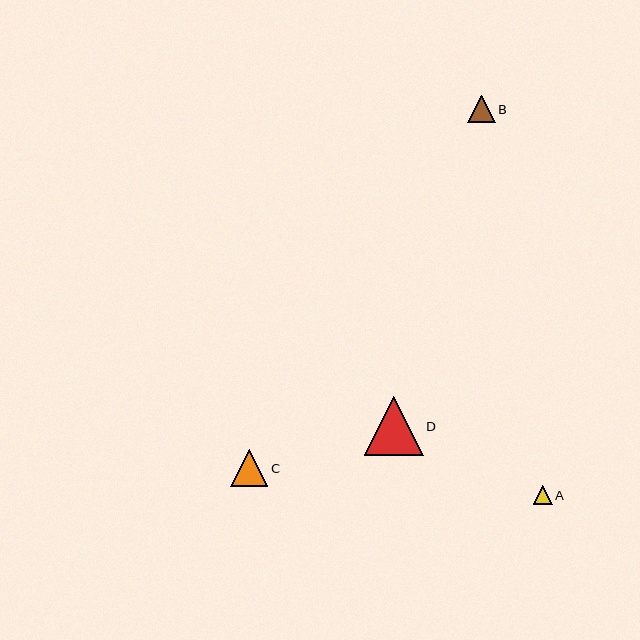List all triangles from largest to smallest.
From largest to smallest: D, C, B, A.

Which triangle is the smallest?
Triangle A is the smallest with a size of approximately 19 pixels.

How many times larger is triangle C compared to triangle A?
Triangle C is approximately 1.9 times the size of triangle A.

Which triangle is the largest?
Triangle D is the largest with a size of approximately 59 pixels.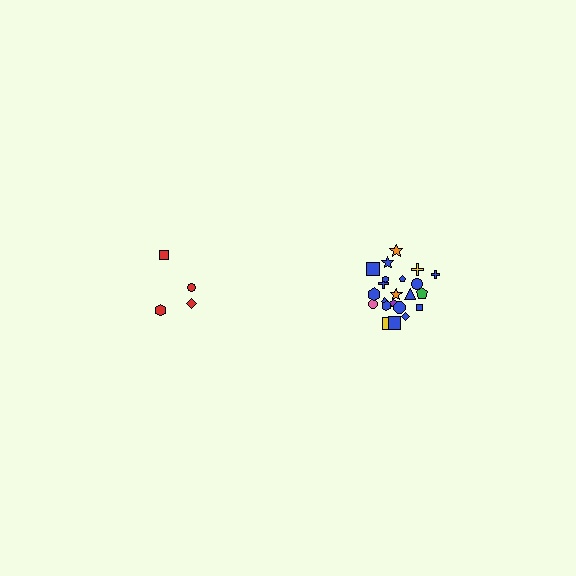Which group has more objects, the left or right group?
The right group.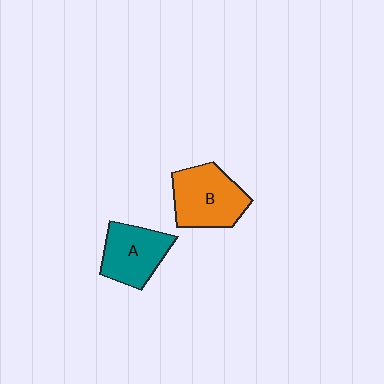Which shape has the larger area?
Shape B (orange).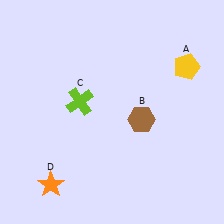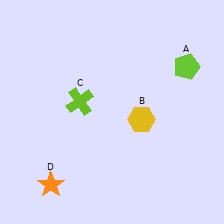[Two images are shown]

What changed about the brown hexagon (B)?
In Image 1, B is brown. In Image 2, it changed to yellow.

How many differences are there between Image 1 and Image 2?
There are 2 differences between the two images.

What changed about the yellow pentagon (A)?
In Image 1, A is yellow. In Image 2, it changed to lime.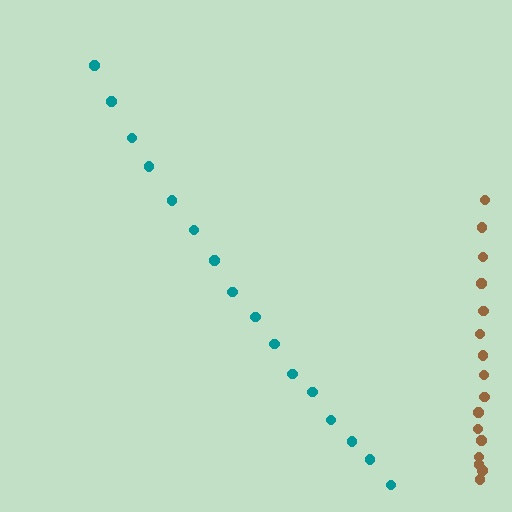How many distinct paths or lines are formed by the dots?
There are 2 distinct paths.